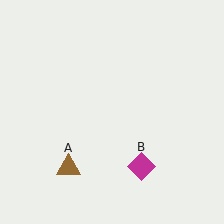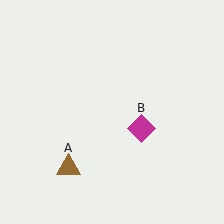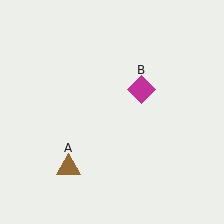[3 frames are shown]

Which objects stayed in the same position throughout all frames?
Brown triangle (object A) remained stationary.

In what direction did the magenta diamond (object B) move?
The magenta diamond (object B) moved up.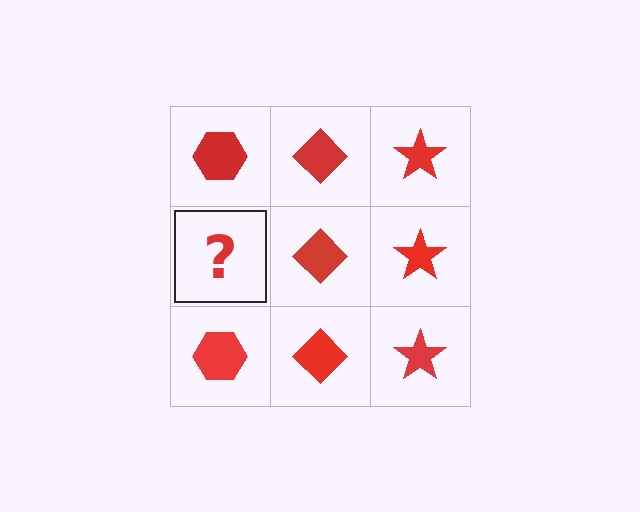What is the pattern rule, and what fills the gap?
The rule is that each column has a consistent shape. The gap should be filled with a red hexagon.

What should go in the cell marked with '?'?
The missing cell should contain a red hexagon.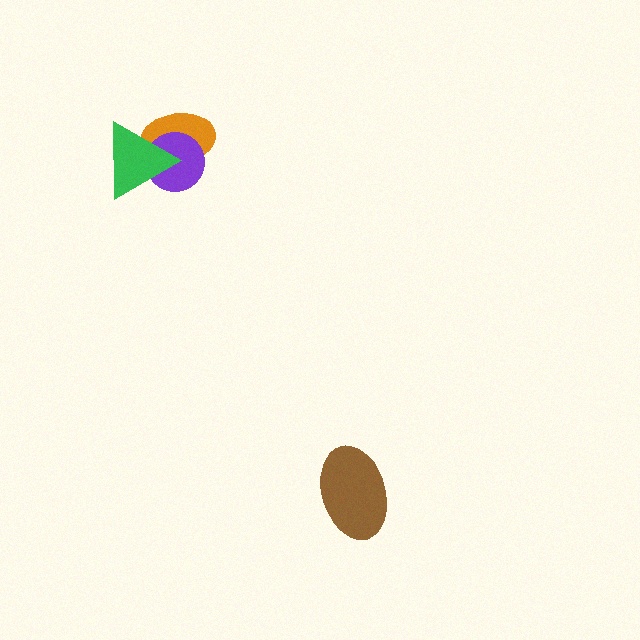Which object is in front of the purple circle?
The green triangle is in front of the purple circle.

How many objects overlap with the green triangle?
2 objects overlap with the green triangle.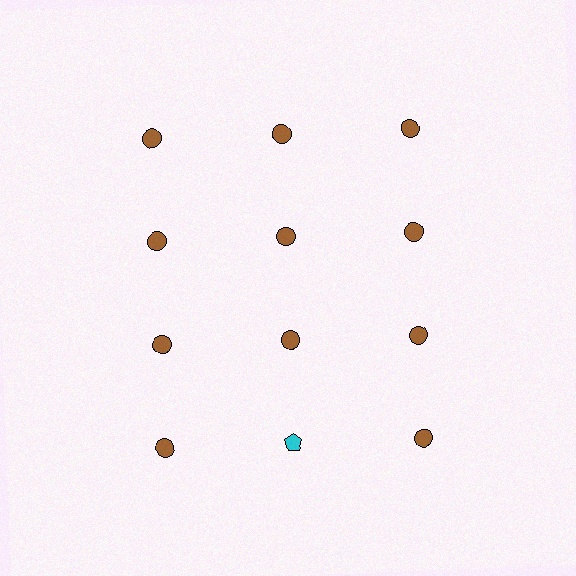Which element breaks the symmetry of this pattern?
The cyan pentagon in the fourth row, second from left column breaks the symmetry. All other shapes are brown circles.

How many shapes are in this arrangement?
There are 12 shapes arranged in a grid pattern.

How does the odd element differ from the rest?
It differs in both color (cyan instead of brown) and shape (pentagon instead of circle).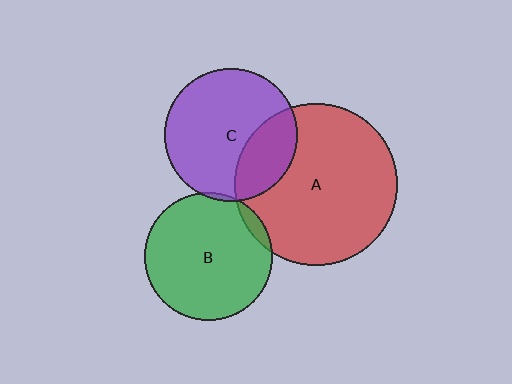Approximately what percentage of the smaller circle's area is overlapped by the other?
Approximately 5%.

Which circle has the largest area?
Circle A (red).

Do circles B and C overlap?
Yes.